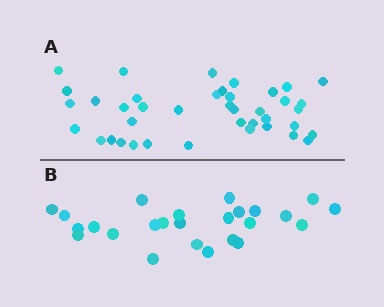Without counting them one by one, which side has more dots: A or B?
Region A (the top region) has more dots.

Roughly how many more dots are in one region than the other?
Region A has approximately 15 more dots than region B.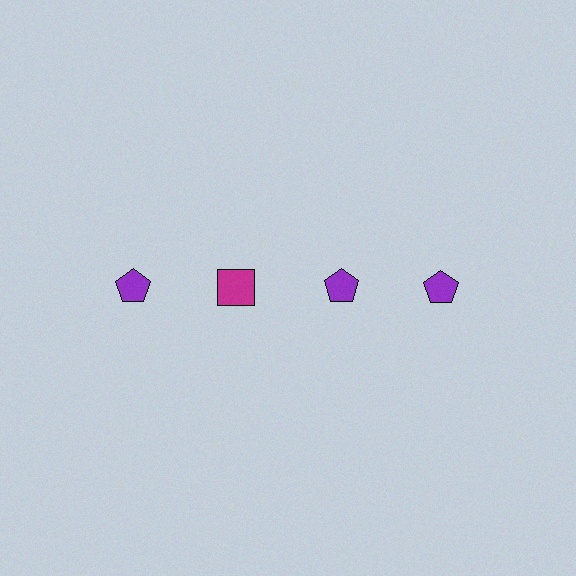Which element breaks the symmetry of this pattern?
The magenta square in the top row, second from left column breaks the symmetry. All other shapes are purple pentagons.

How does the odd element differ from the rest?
It differs in both color (magenta instead of purple) and shape (square instead of pentagon).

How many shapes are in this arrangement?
There are 4 shapes arranged in a grid pattern.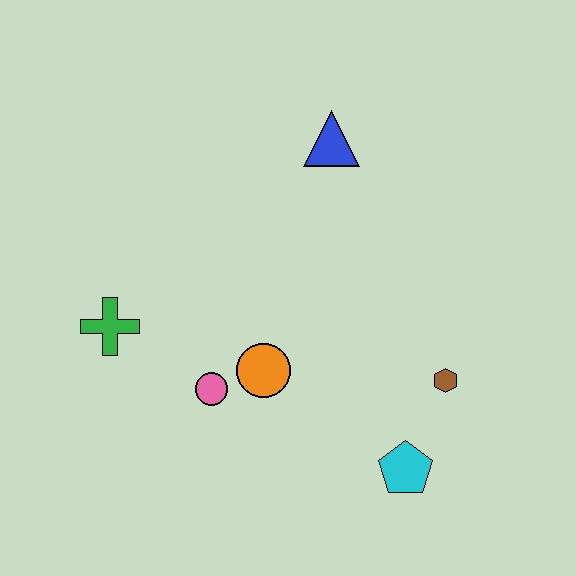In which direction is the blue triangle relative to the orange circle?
The blue triangle is above the orange circle.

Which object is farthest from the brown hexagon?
The green cross is farthest from the brown hexagon.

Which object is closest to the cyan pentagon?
The brown hexagon is closest to the cyan pentagon.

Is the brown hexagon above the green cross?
No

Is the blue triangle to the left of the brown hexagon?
Yes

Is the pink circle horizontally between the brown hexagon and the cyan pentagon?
No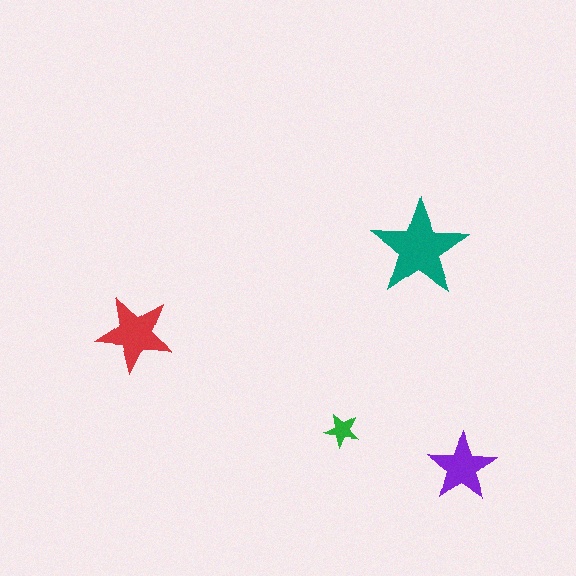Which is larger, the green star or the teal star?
The teal one.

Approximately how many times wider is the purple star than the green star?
About 2 times wider.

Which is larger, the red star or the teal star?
The teal one.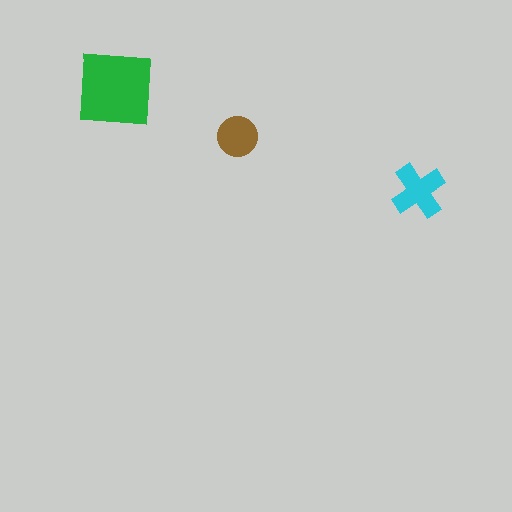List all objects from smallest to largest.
The brown circle, the cyan cross, the green square.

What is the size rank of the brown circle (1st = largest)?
3rd.